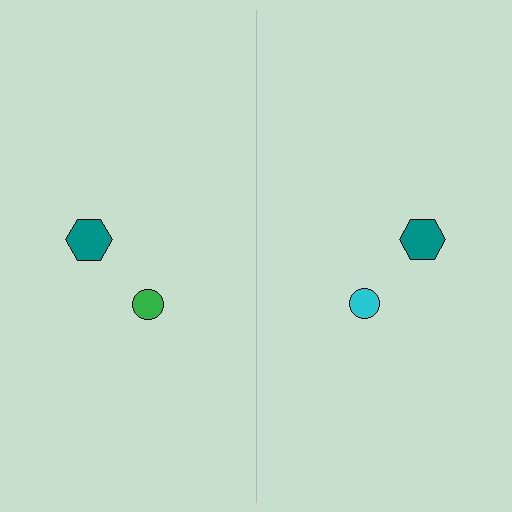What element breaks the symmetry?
The cyan circle on the right side breaks the symmetry — its mirror counterpart is green.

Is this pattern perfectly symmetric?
No, the pattern is not perfectly symmetric. The cyan circle on the right side breaks the symmetry — its mirror counterpart is green.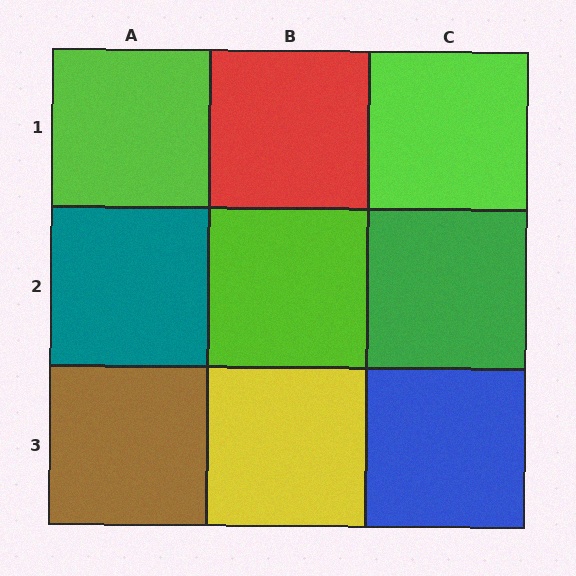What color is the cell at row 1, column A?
Lime.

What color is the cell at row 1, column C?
Lime.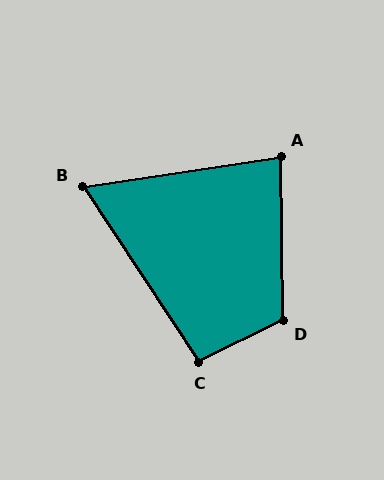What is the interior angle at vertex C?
Approximately 98 degrees (obtuse).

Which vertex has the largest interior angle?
D, at approximately 115 degrees.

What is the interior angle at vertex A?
Approximately 82 degrees (acute).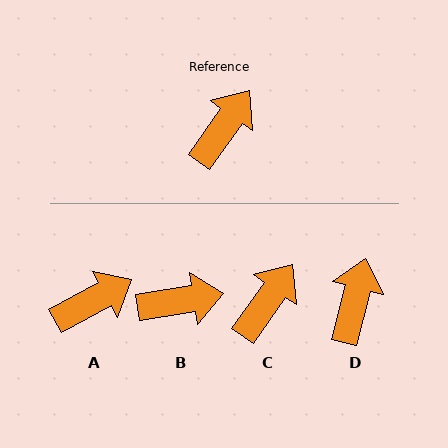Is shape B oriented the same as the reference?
No, it is off by about 46 degrees.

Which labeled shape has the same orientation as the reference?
C.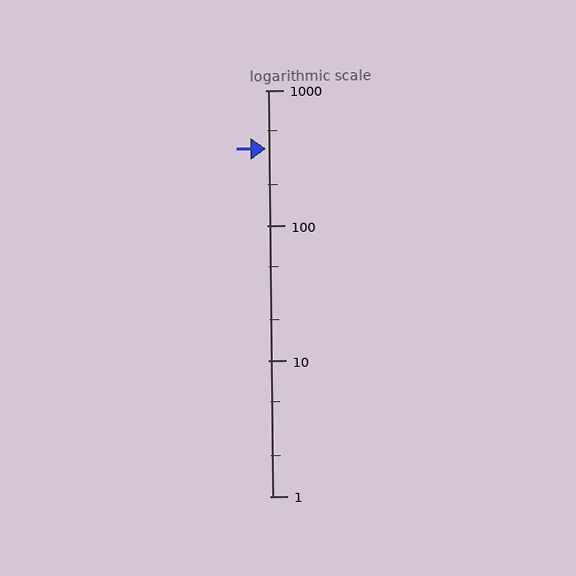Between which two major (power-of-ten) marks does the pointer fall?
The pointer is between 100 and 1000.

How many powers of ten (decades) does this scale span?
The scale spans 3 decades, from 1 to 1000.